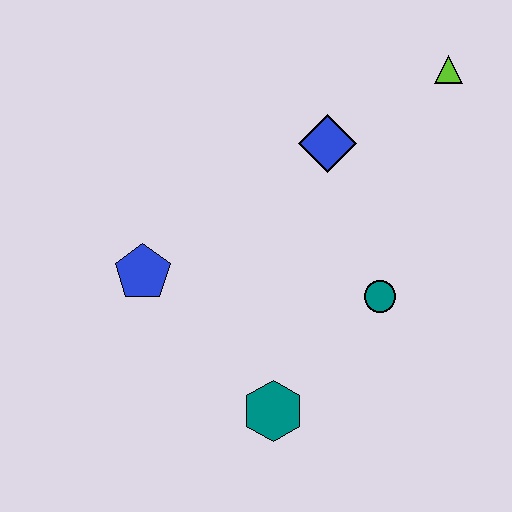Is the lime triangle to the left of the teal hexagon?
No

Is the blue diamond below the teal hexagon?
No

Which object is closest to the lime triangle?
The blue diamond is closest to the lime triangle.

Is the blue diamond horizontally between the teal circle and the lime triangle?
No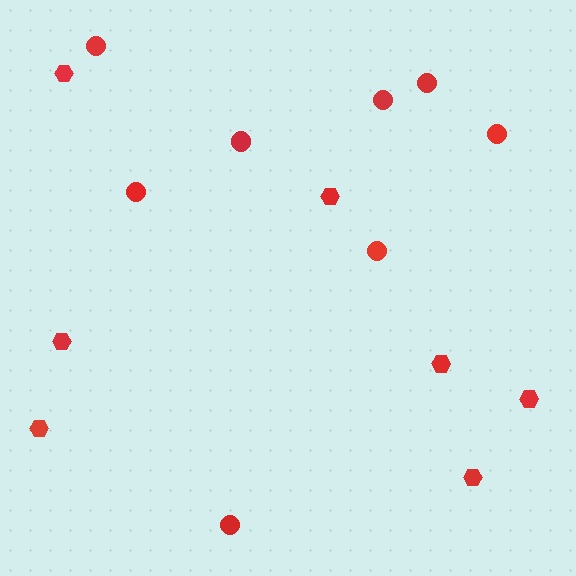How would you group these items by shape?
There are 2 groups: one group of hexagons (7) and one group of circles (8).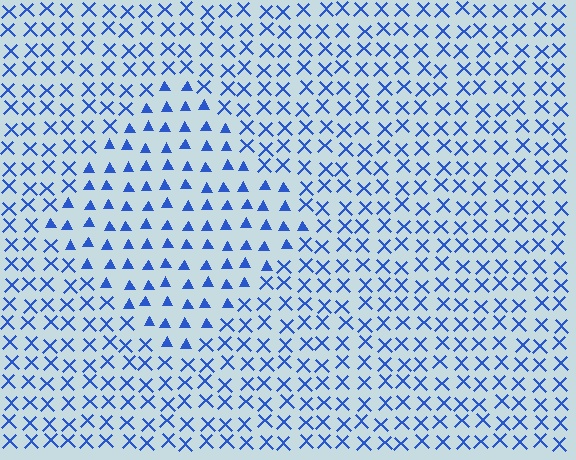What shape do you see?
I see a diamond.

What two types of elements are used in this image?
The image uses triangles inside the diamond region and X marks outside it.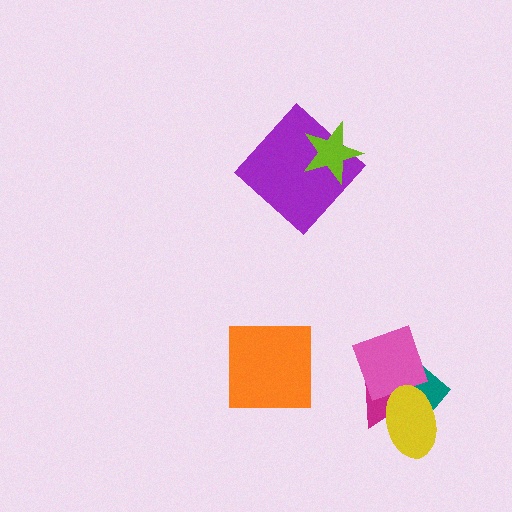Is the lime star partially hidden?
No, no other shape covers it.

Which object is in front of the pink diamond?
The yellow ellipse is in front of the pink diamond.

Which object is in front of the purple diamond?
The lime star is in front of the purple diamond.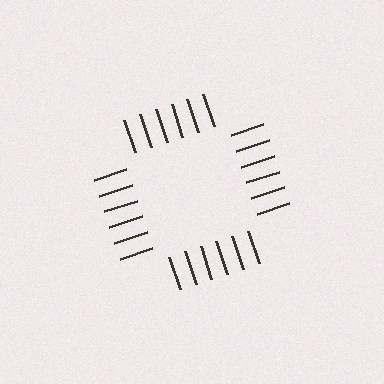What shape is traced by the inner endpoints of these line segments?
An illusory square — the line segments terminate on its edges but no continuous stroke is drawn.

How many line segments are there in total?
24 — 6 along each of the 4 edges.